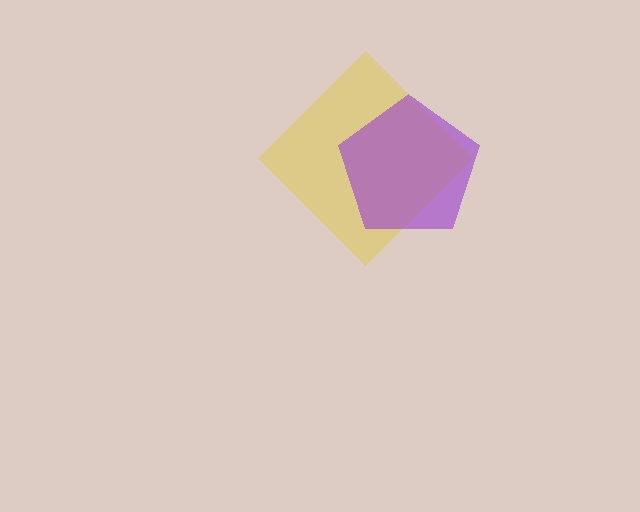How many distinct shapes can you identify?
There are 2 distinct shapes: a yellow diamond, a purple pentagon.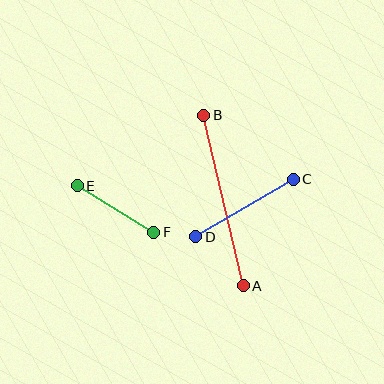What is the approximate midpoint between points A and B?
The midpoint is at approximately (224, 201) pixels.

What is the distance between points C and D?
The distance is approximately 113 pixels.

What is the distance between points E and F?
The distance is approximately 89 pixels.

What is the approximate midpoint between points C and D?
The midpoint is at approximately (244, 208) pixels.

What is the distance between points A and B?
The distance is approximately 175 pixels.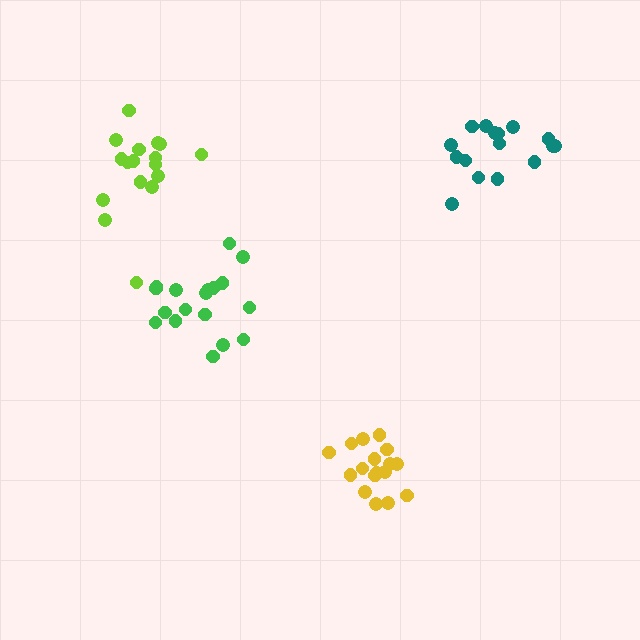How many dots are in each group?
Group 1: 17 dots, Group 2: 16 dots, Group 3: 18 dots, Group 4: 17 dots (68 total).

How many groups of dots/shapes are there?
There are 4 groups.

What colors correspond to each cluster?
The clusters are colored: yellow, teal, green, lime.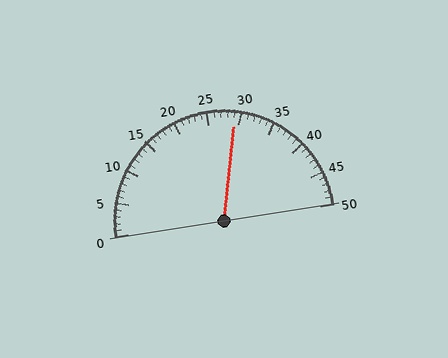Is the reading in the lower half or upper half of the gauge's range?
The reading is in the upper half of the range (0 to 50).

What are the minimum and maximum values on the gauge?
The gauge ranges from 0 to 50.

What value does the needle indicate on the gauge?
The needle indicates approximately 29.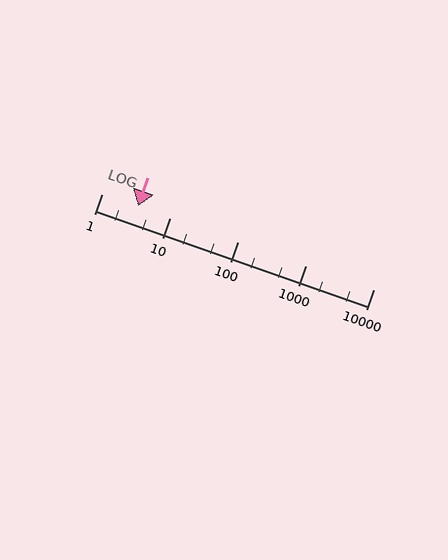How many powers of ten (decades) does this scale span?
The scale spans 4 decades, from 1 to 10000.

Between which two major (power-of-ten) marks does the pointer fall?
The pointer is between 1 and 10.